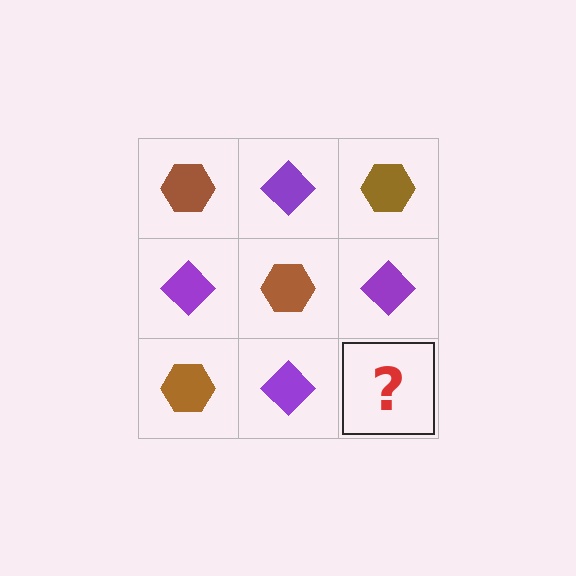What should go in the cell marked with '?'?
The missing cell should contain a brown hexagon.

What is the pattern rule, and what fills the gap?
The rule is that it alternates brown hexagon and purple diamond in a checkerboard pattern. The gap should be filled with a brown hexagon.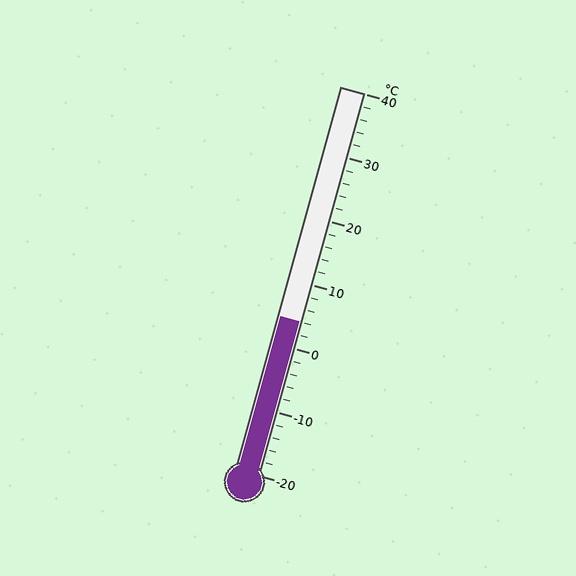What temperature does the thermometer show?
The thermometer shows approximately 4°C.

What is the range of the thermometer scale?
The thermometer scale ranges from -20°C to 40°C.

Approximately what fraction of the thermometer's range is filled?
The thermometer is filled to approximately 40% of its range.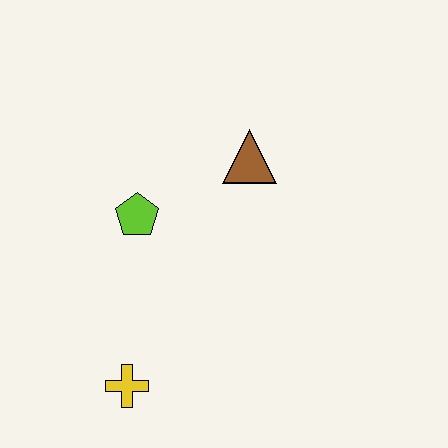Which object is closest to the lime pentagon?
The brown triangle is closest to the lime pentagon.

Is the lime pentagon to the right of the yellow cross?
Yes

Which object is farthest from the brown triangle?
The yellow cross is farthest from the brown triangle.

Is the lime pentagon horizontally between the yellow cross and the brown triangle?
Yes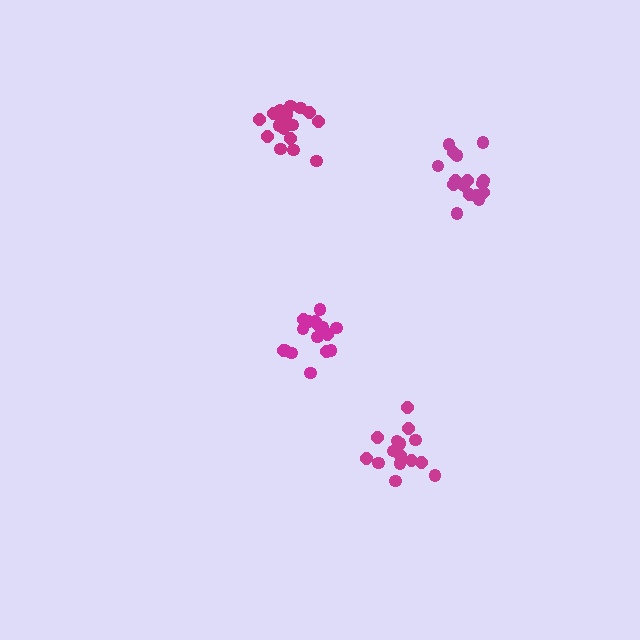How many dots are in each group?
Group 1: 15 dots, Group 2: 17 dots, Group 3: 16 dots, Group 4: 20 dots (68 total).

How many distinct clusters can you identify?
There are 4 distinct clusters.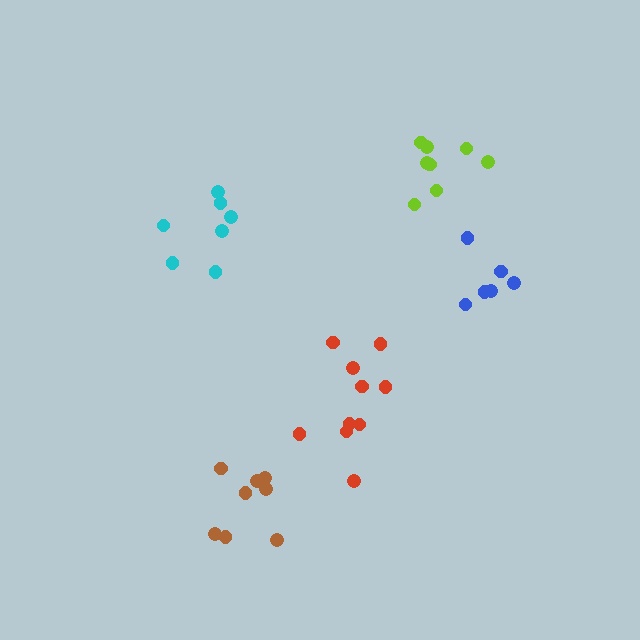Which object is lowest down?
The brown cluster is bottommost.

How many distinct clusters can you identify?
There are 5 distinct clusters.